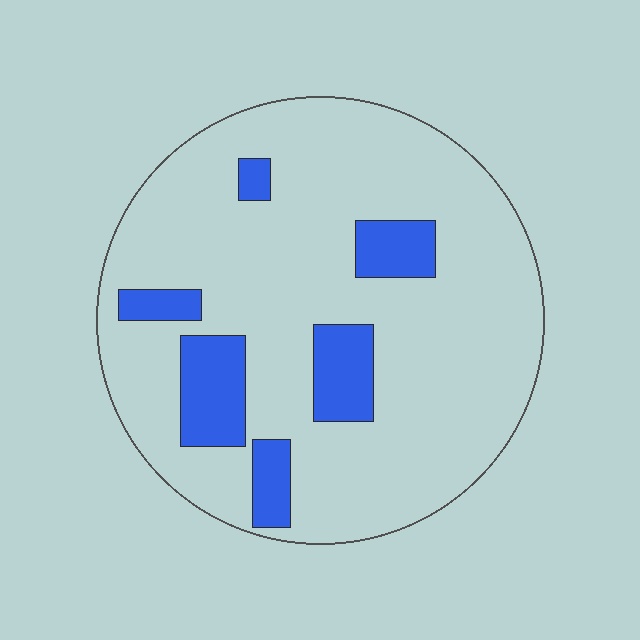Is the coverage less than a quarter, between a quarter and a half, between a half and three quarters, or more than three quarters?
Less than a quarter.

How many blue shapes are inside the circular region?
6.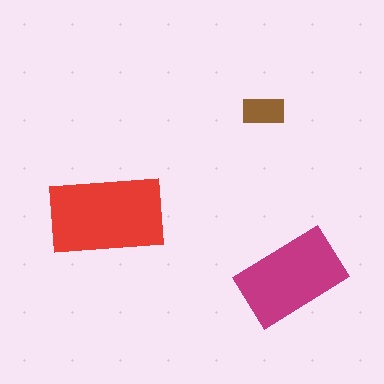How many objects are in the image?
There are 3 objects in the image.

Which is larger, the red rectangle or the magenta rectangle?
The red one.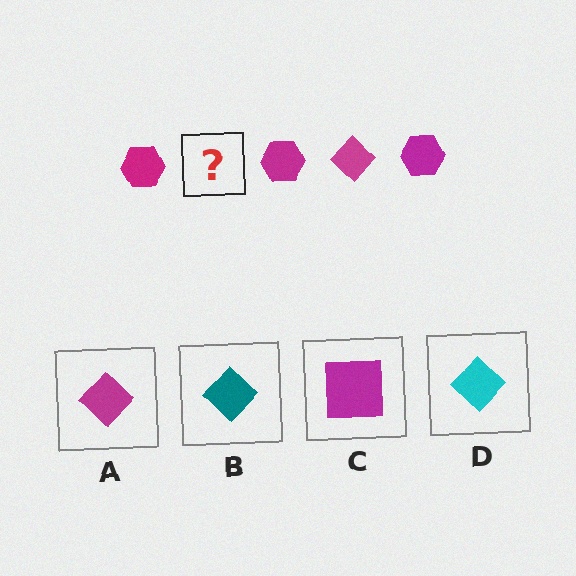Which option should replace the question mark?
Option A.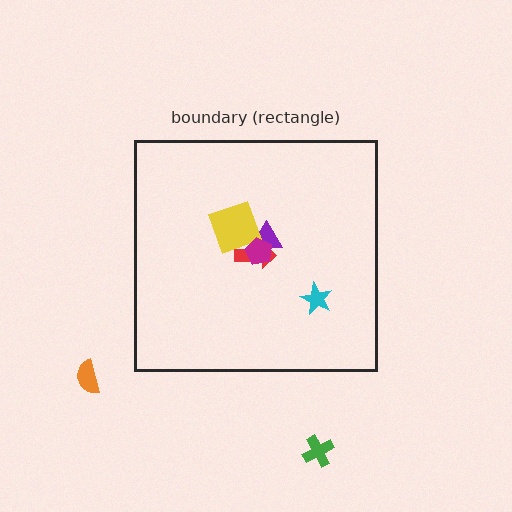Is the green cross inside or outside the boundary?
Outside.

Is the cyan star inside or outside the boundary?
Inside.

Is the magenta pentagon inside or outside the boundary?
Inside.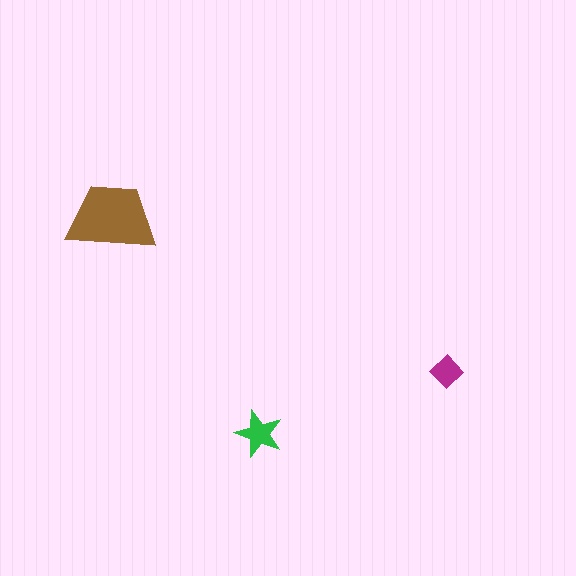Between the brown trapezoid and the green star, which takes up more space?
The brown trapezoid.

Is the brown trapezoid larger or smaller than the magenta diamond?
Larger.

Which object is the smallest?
The magenta diamond.